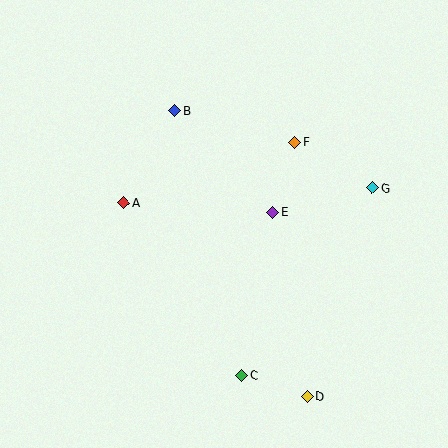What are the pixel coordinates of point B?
Point B is at (174, 111).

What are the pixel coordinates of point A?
Point A is at (124, 203).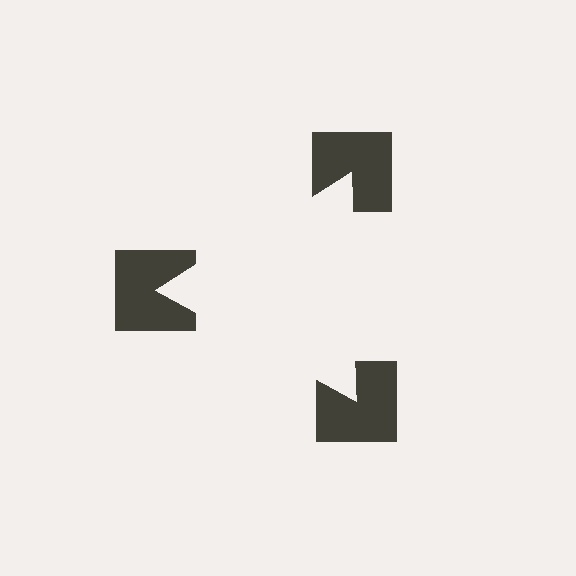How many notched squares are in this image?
There are 3 — one at each vertex of the illusory triangle.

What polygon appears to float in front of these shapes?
An illusory triangle — its edges are inferred from the aligned wedge cuts in the notched squares, not physically drawn.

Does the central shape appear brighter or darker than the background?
It typically appears slightly brighter than the background, even though no actual brightness change is drawn.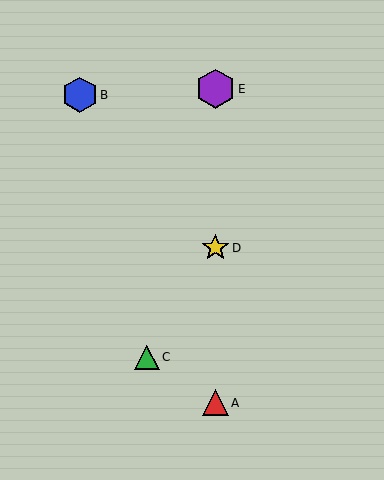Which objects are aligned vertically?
Objects A, D, E are aligned vertically.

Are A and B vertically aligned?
No, A is at x≈215 and B is at x≈80.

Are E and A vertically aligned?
Yes, both are at x≈215.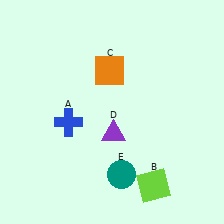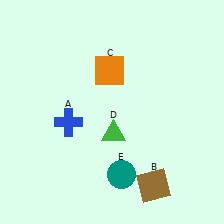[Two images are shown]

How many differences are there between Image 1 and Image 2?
There are 2 differences between the two images.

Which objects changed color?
B changed from lime to brown. D changed from purple to green.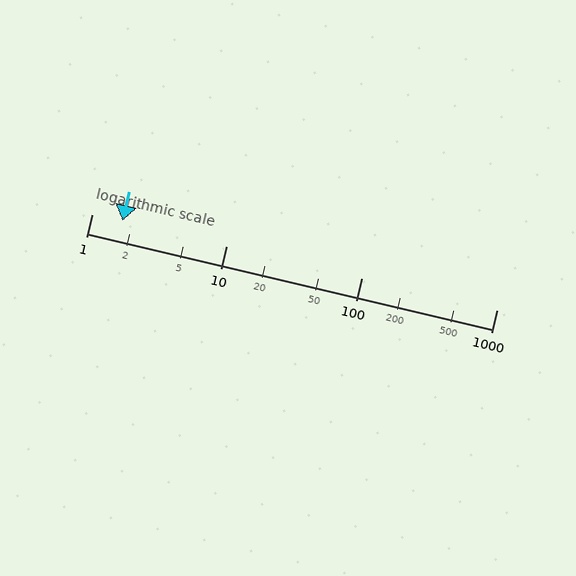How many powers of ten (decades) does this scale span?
The scale spans 3 decades, from 1 to 1000.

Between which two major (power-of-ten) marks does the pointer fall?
The pointer is between 1 and 10.